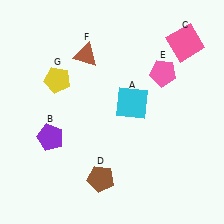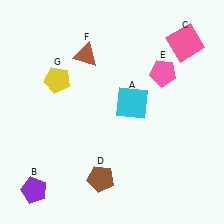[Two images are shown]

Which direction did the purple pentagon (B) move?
The purple pentagon (B) moved down.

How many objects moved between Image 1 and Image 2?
1 object moved between the two images.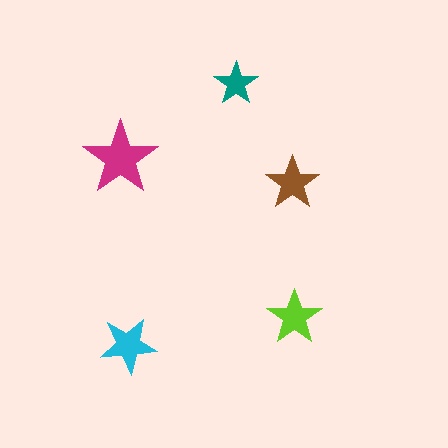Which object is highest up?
The teal star is topmost.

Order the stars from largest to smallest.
the magenta one, the cyan one, the lime one, the brown one, the teal one.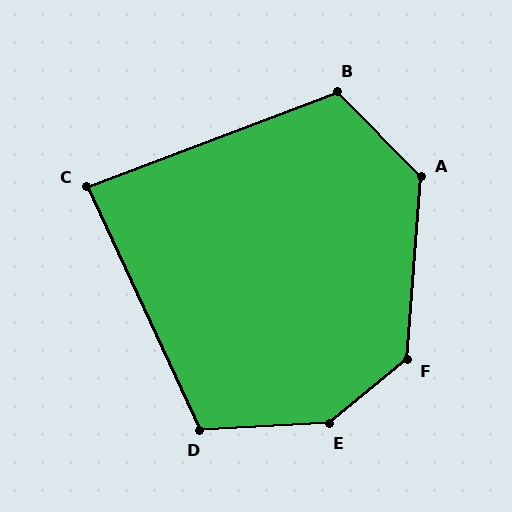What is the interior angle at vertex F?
Approximately 134 degrees (obtuse).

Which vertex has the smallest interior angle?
C, at approximately 86 degrees.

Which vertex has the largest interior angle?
E, at approximately 143 degrees.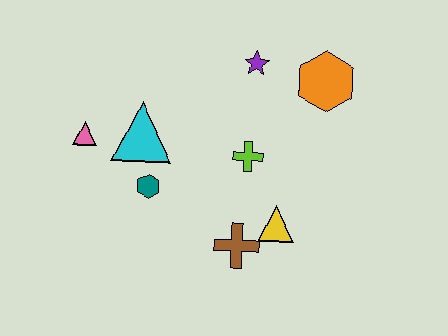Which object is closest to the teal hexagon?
The cyan triangle is closest to the teal hexagon.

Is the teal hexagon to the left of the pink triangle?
No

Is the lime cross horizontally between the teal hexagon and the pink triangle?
No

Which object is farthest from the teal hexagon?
The orange hexagon is farthest from the teal hexagon.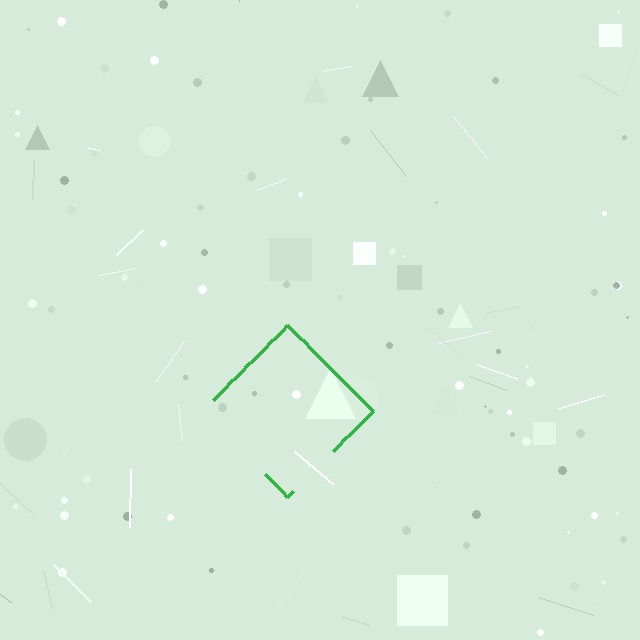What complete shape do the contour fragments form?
The contour fragments form a diamond.